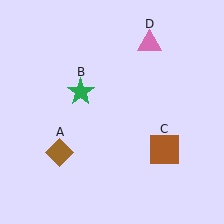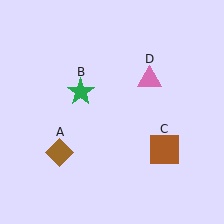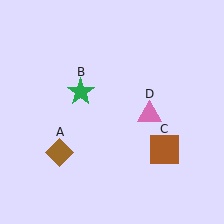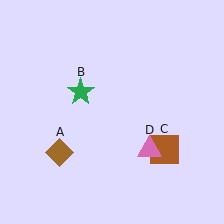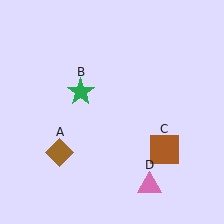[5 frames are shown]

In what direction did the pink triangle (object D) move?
The pink triangle (object D) moved down.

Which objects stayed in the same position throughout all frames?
Brown diamond (object A) and green star (object B) and brown square (object C) remained stationary.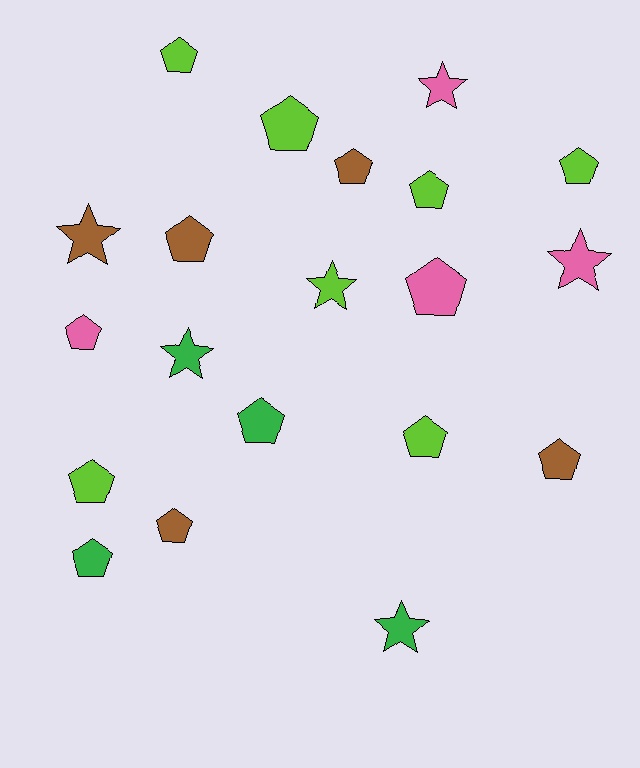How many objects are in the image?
There are 20 objects.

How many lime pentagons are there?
There are 6 lime pentagons.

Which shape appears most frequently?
Pentagon, with 14 objects.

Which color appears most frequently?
Lime, with 7 objects.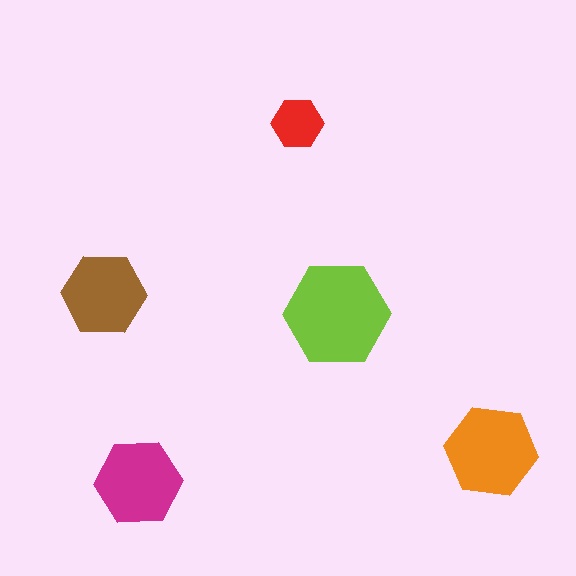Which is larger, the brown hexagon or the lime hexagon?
The lime one.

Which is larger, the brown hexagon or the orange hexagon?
The orange one.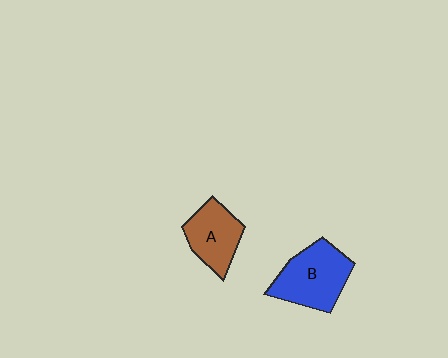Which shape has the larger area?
Shape B (blue).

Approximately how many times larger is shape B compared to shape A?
Approximately 1.3 times.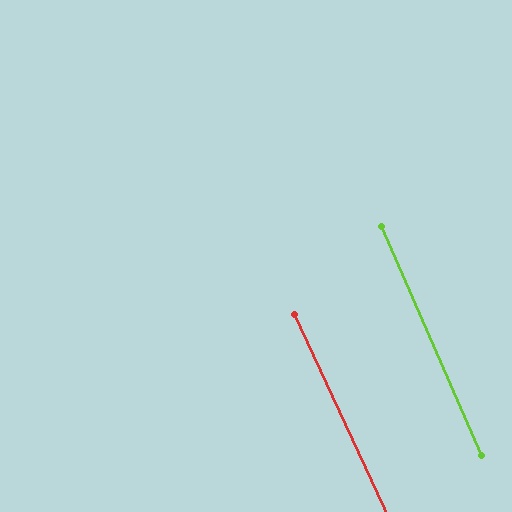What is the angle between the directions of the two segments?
Approximately 1 degree.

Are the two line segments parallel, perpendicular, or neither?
Parallel — their directions differ by only 1.4°.